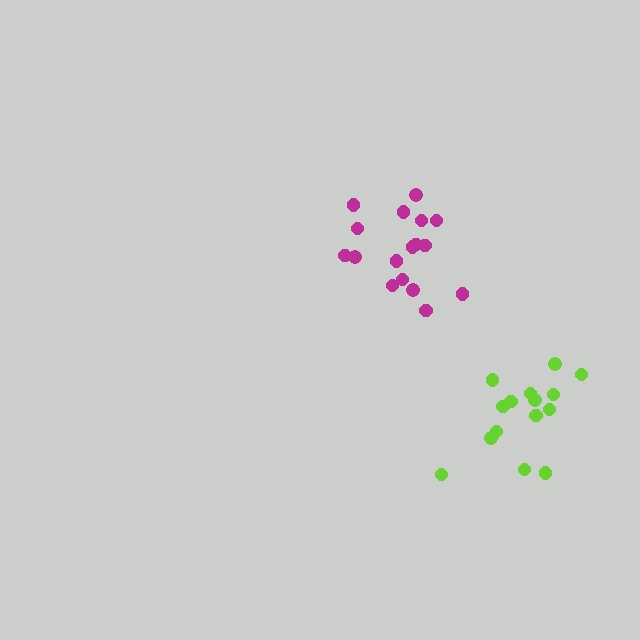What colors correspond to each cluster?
The clusters are colored: lime, magenta.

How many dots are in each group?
Group 1: 15 dots, Group 2: 17 dots (32 total).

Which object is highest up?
The magenta cluster is topmost.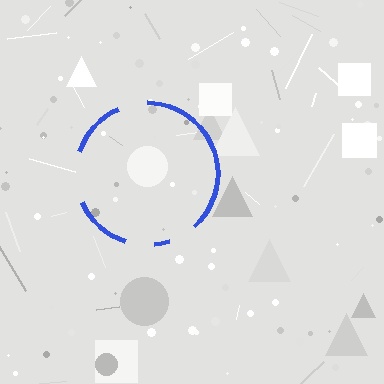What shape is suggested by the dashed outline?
The dashed outline suggests a circle.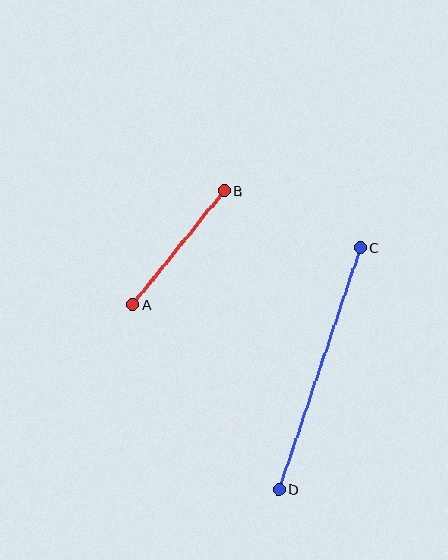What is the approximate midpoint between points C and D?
The midpoint is at approximately (320, 368) pixels.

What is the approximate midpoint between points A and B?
The midpoint is at approximately (179, 248) pixels.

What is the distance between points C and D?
The distance is approximately 255 pixels.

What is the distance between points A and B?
The distance is approximately 146 pixels.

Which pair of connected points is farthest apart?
Points C and D are farthest apart.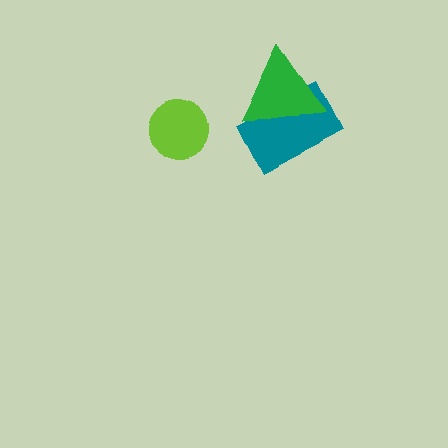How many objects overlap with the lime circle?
0 objects overlap with the lime circle.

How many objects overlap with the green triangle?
1 object overlaps with the green triangle.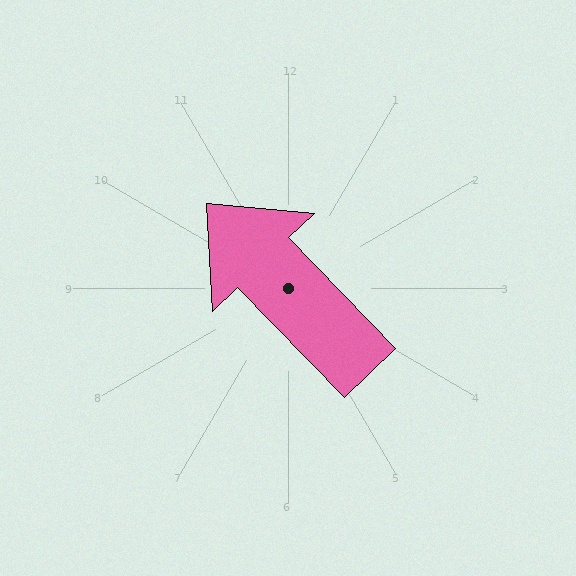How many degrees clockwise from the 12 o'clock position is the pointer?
Approximately 316 degrees.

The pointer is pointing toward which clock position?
Roughly 11 o'clock.